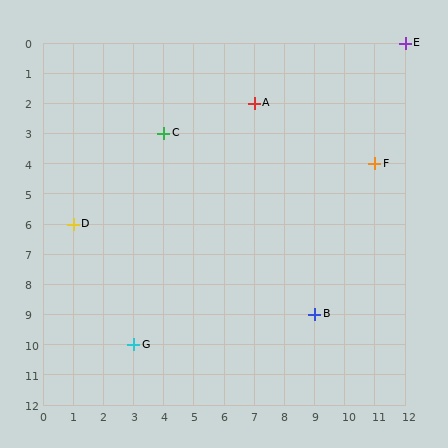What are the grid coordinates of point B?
Point B is at grid coordinates (9, 9).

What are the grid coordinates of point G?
Point G is at grid coordinates (3, 10).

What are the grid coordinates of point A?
Point A is at grid coordinates (7, 2).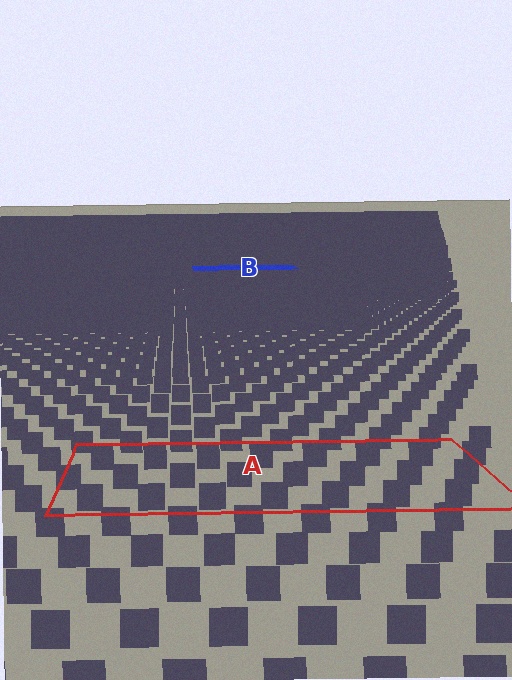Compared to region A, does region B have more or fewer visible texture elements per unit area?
Region B has more texture elements per unit area — they are packed more densely because it is farther away.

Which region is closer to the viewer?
Region A is closer. The texture elements there are larger and more spread out.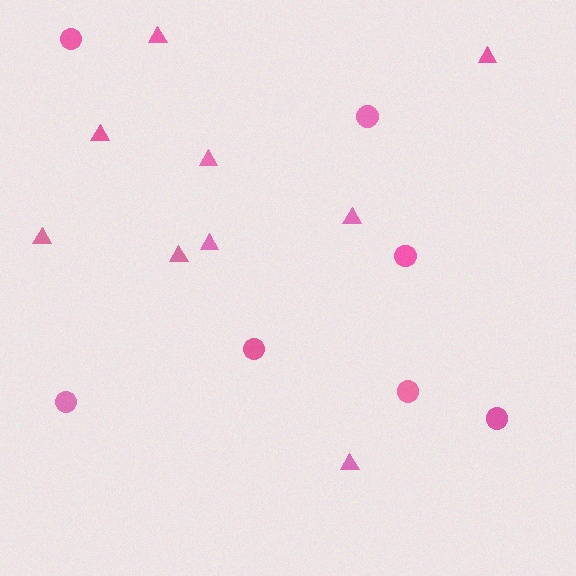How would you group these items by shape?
There are 2 groups: one group of circles (7) and one group of triangles (9).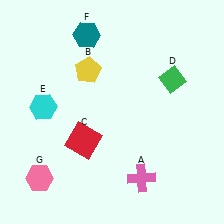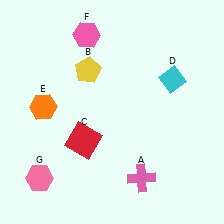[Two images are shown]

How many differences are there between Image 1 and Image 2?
There are 3 differences between the two images.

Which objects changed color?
D changed from green to cyan. E changed from cyan to orange. F changed from teal to pink.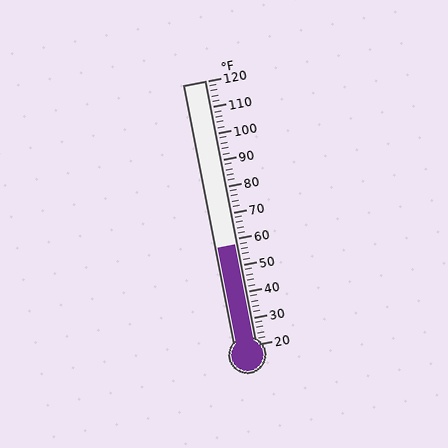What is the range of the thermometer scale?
The thermometer scale ranges from 20°F to 120°F.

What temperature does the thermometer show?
The thermometer shows approximately 58°F.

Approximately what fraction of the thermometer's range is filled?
The thermometer is filled to approximately 40% of its range.